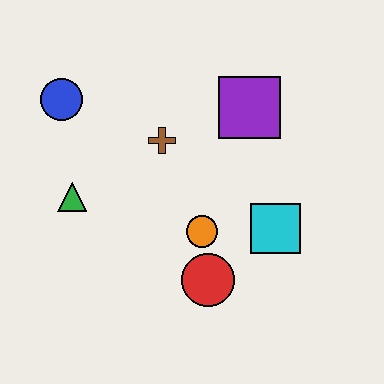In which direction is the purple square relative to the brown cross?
The purple square is to the right of the brown cross.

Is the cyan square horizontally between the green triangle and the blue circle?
No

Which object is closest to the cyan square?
The orange circle is closest to the cyan square.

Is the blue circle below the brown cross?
No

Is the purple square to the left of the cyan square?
Yes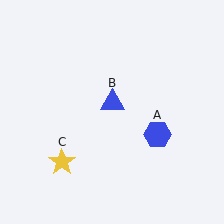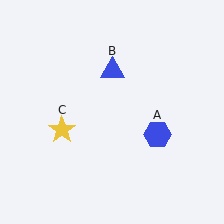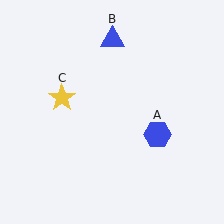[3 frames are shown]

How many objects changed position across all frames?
2 objects changed position: blue triangle (object B), yellow star (object C).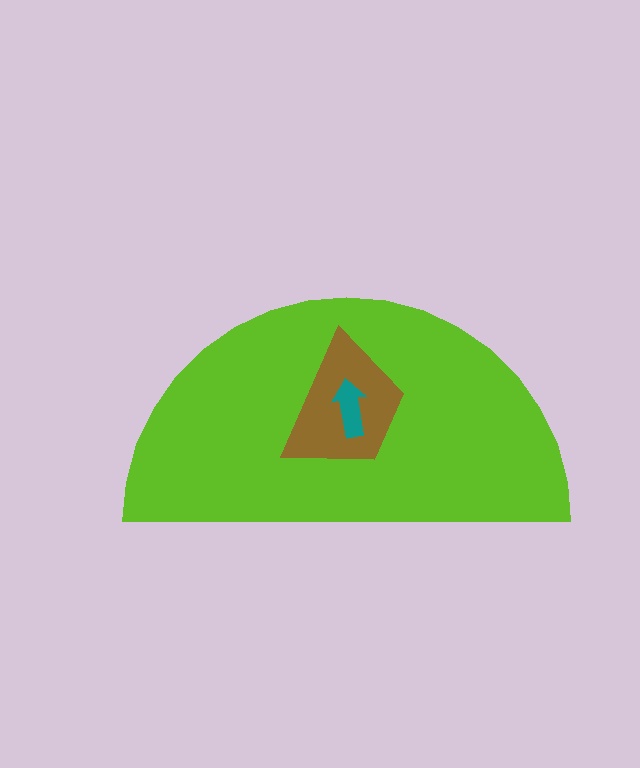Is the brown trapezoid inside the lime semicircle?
Yes.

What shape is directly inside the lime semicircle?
The brown trapezoid.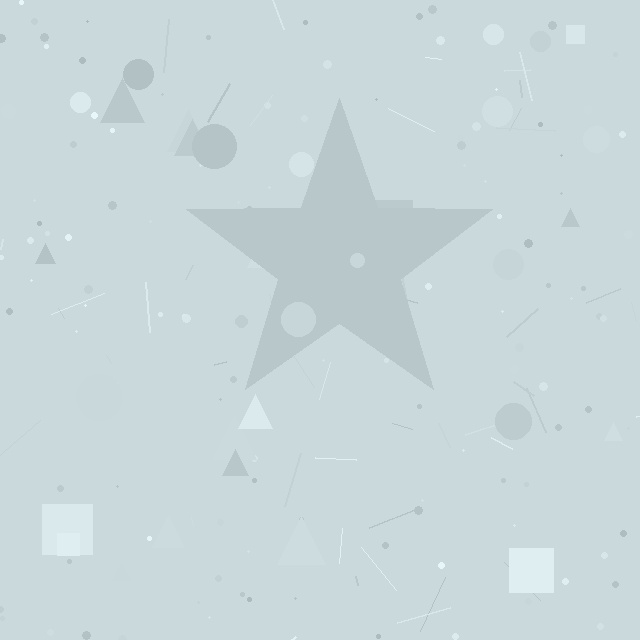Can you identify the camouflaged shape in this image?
The camouflaged shape is a star.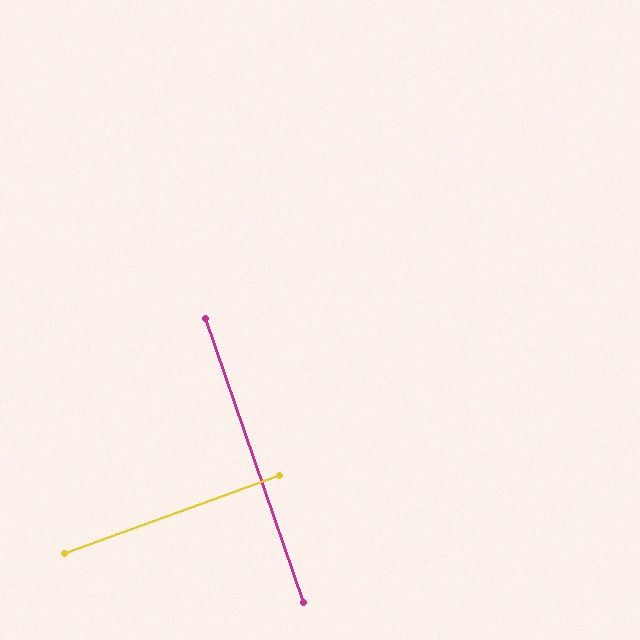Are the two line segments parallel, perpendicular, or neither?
Perpendicular — they meet at approximately 89°.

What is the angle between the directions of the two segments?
Approximately 89 degrees.